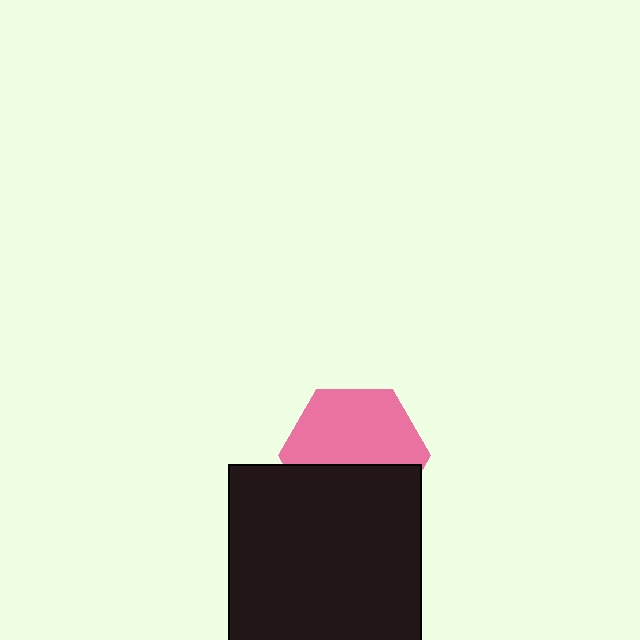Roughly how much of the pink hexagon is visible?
About half of it is visible (roughly 58%).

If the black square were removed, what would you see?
You would see the complete pink hexagon.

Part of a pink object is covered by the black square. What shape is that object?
It is a hexagon.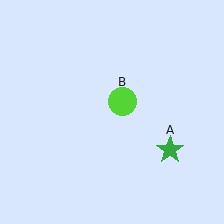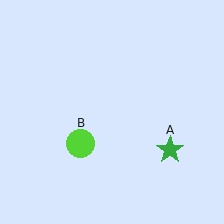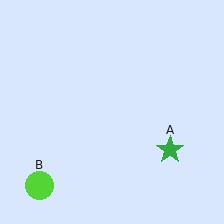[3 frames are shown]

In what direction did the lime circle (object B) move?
The lime circle (object B) moved down and to the left.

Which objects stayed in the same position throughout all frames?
Green star (object A) remained stationary.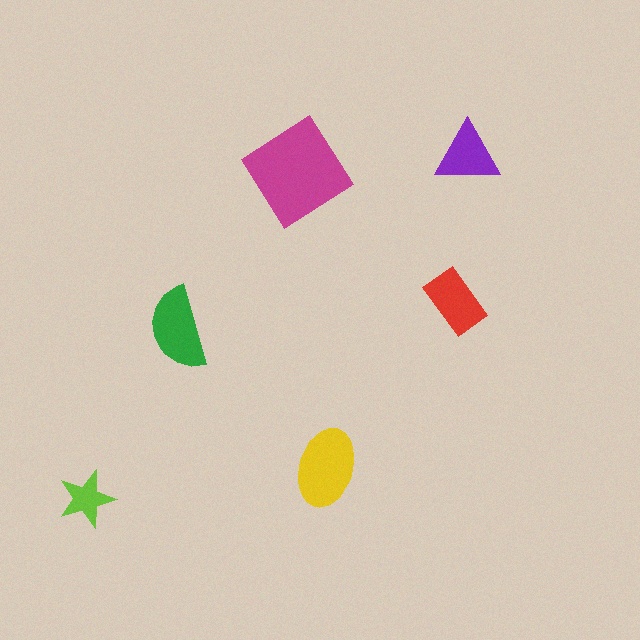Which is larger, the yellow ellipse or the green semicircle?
The yellow ellipse.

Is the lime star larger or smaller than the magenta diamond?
Smaller.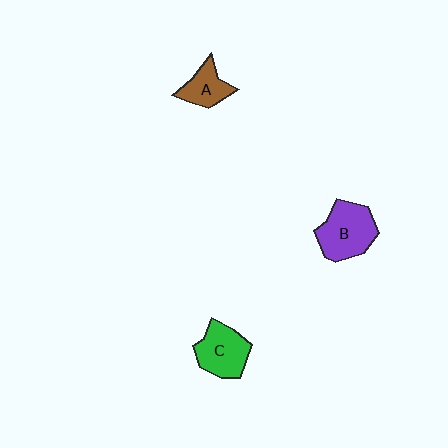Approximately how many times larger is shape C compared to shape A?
Approximately 1.5 times.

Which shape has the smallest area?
Shape A (brown).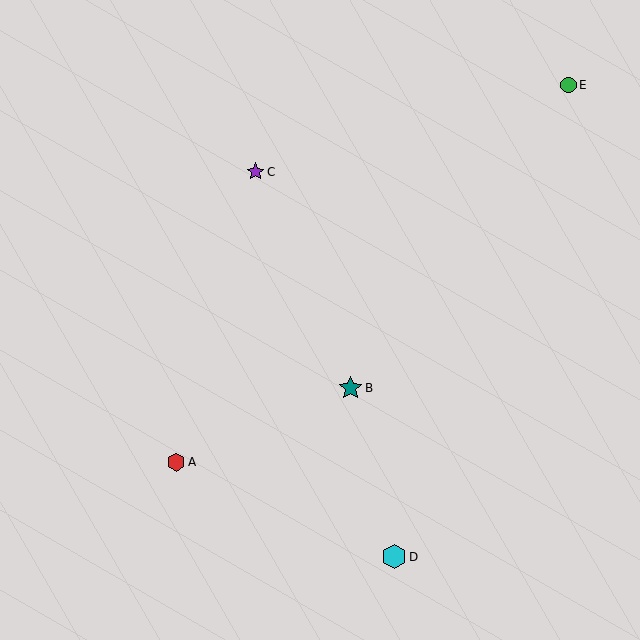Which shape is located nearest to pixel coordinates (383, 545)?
The cyan hexagon (labeled D) at (394, 557) is nearest to that location.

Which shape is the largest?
The cyan hexagon (labeled D) is the largest.